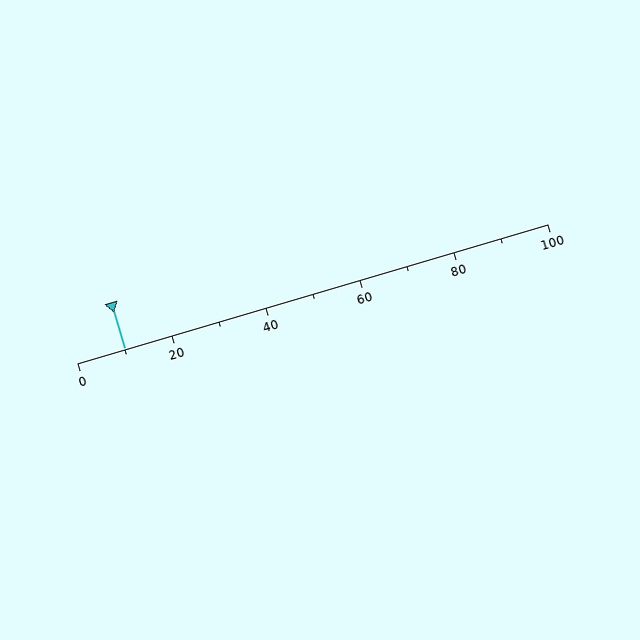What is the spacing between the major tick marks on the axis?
The major ticks are spaced 20 apart.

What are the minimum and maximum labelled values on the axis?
The axis runs from 0 to 100.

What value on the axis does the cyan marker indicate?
The marker indicates approximately 10.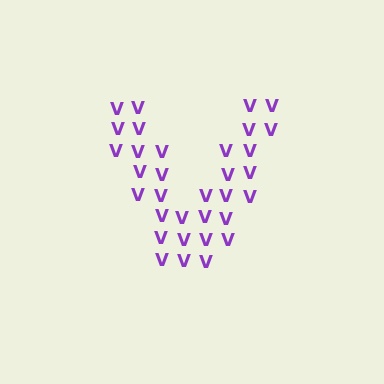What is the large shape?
The large shape is the letter V.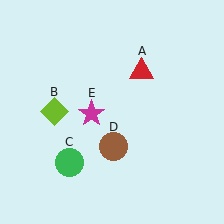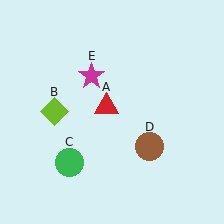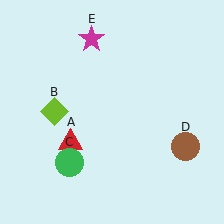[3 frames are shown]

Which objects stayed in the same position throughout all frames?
Lime diamond (object B) and green circle (object C) remained stationary.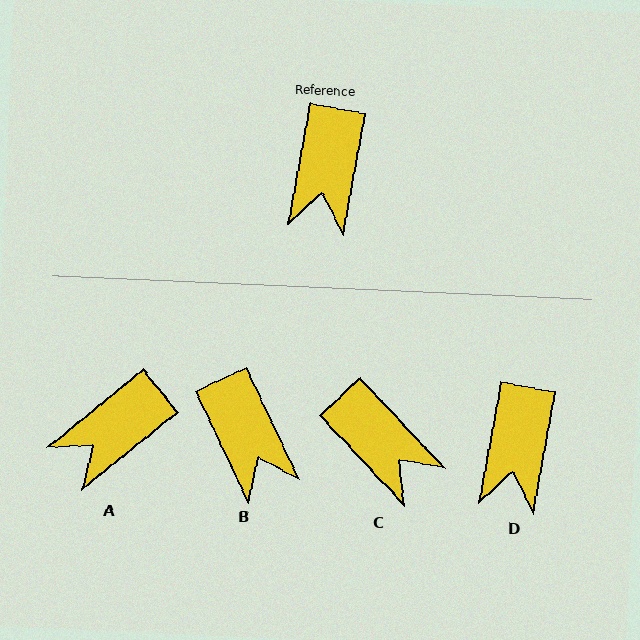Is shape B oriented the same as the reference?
No, it is off by about 36 degrees.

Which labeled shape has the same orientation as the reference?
D.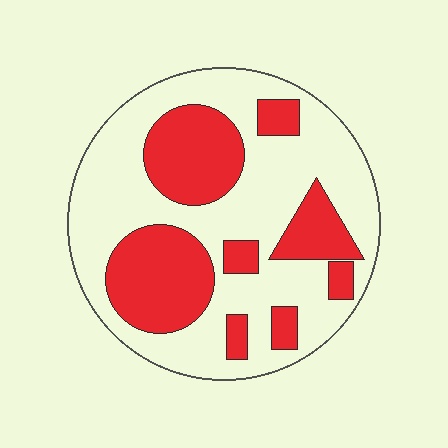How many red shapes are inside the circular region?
8.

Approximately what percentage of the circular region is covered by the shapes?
Approximately 35%.